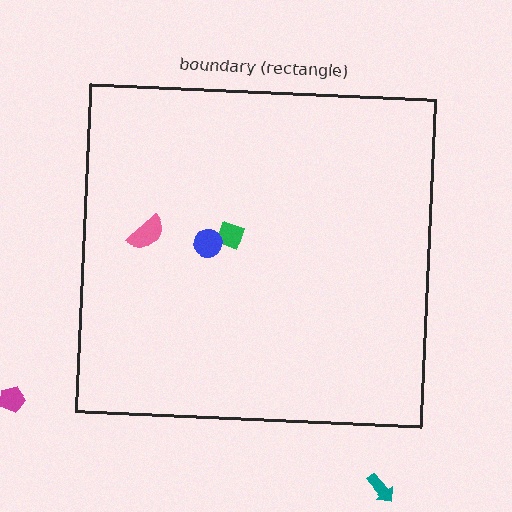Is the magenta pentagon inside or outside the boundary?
Outside.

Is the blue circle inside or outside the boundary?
Inside.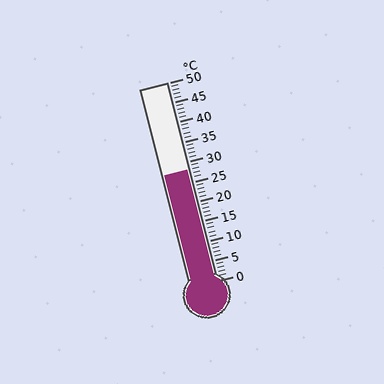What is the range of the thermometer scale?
The thermometer scale ranges from 0°C to 50°C.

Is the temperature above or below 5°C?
The temperature is above 5°C.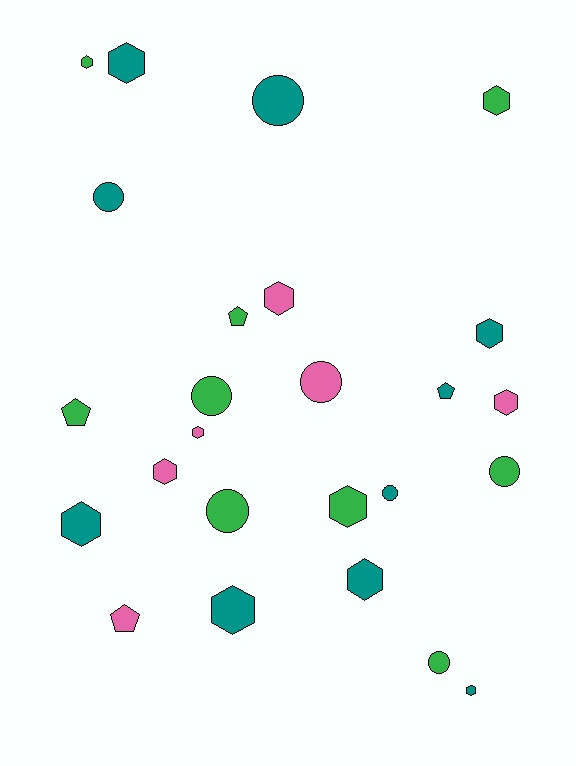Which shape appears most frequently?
Hexagon, with 13 objects.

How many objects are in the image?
There are 25 objects.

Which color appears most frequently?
Teal, with 10 objects.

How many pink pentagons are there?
There is 1 pink pentagon.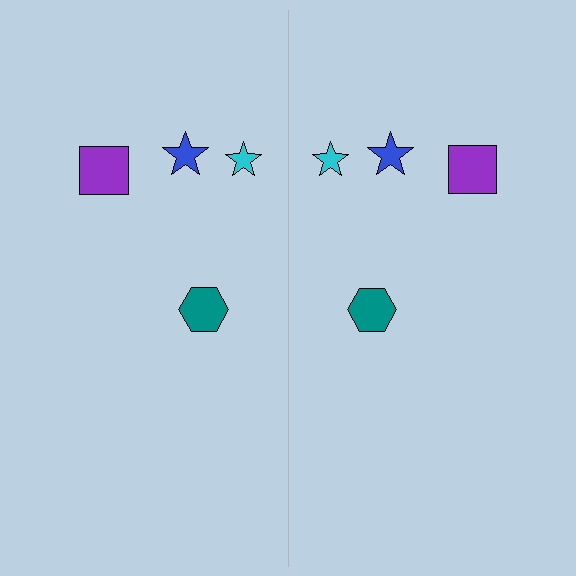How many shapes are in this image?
There are 8 shapes in this image.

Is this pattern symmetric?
Yes, this pattern has bilateral (reflection) symmetry.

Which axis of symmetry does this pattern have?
The pattern has a vertical axis of symmetry running through the center of the image.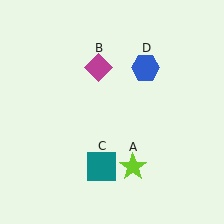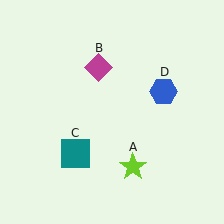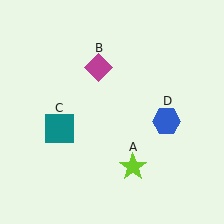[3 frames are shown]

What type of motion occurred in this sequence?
The teal square (object C), blue hexagon (object D) rotated clockwise around the center of the scene.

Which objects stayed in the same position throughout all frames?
Lime star (object A) and magenta diamond (object B) remained stationary.